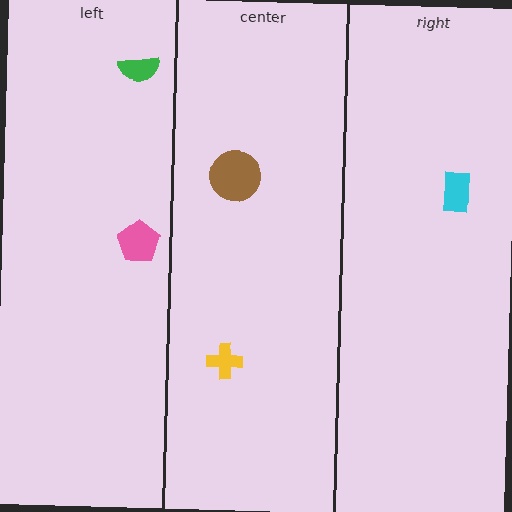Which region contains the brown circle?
The center region.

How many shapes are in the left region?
2.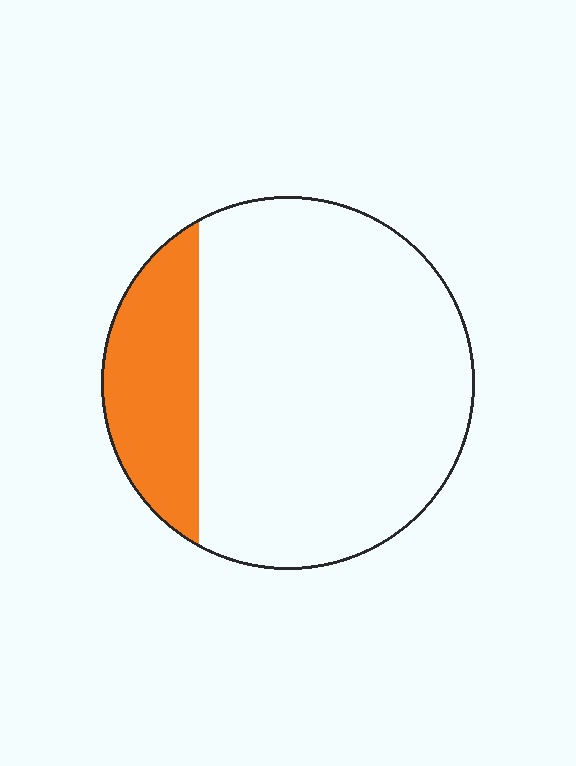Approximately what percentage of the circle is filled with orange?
Approximately 20%.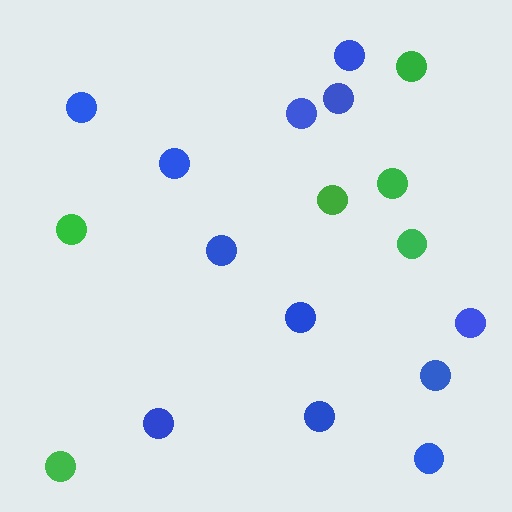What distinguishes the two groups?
There are 2 groups: one group of green circles (6) and one group of blue circles (12).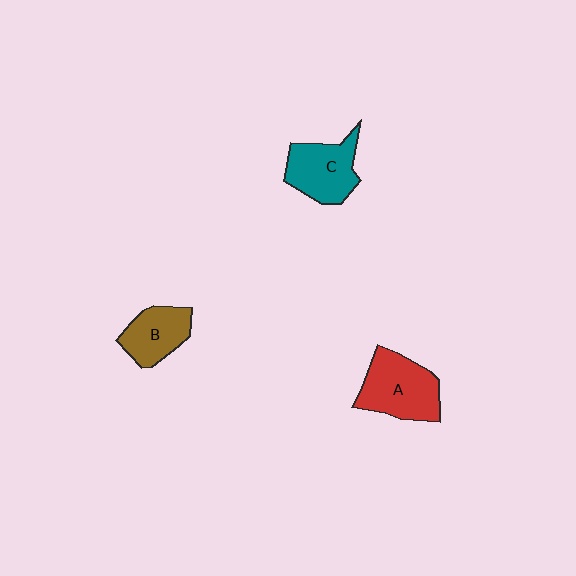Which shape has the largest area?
Shape A (red).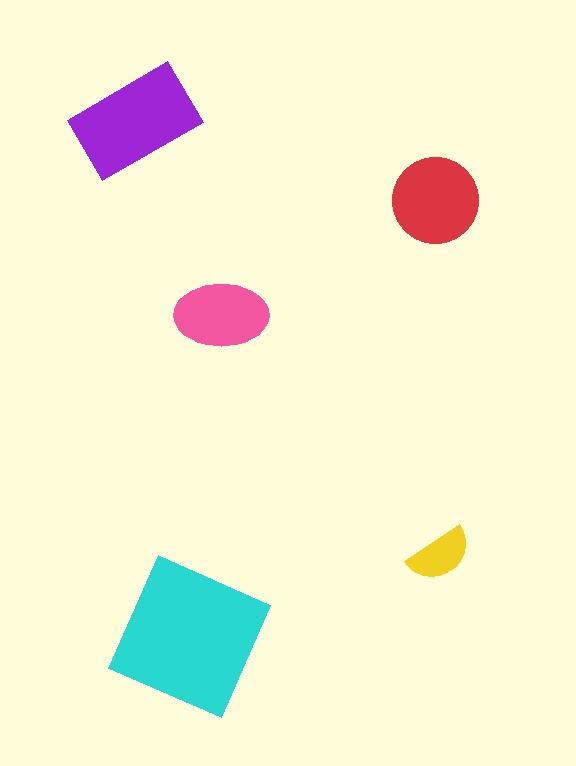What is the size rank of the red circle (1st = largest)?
3rd.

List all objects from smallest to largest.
The yellow semicircle, the pink ellipse, the red circle, the purple rectangle, the cyan square.